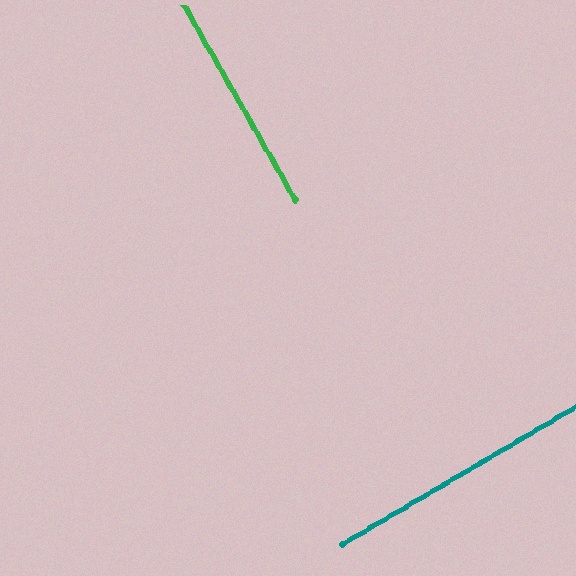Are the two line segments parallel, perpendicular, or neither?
Perpendicular — they meet at approximately 89°.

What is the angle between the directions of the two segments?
Approximately 89 degrees.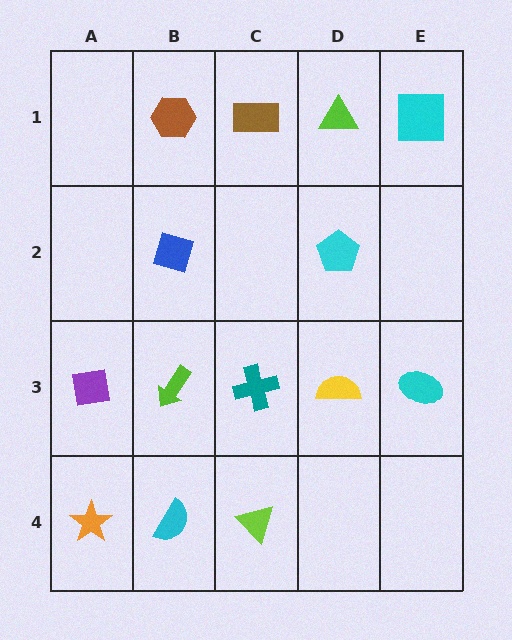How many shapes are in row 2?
2 shapes.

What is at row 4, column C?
A lime triangle.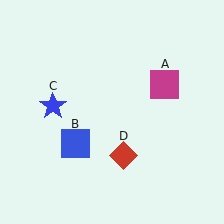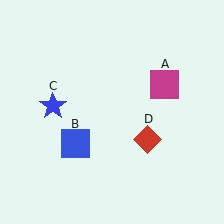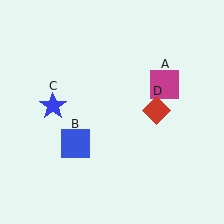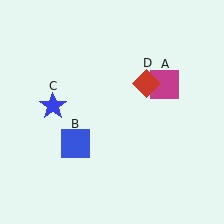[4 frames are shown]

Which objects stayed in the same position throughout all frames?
Magenta square (object A) and blue square (object B) and blue star (object C) remained stationary.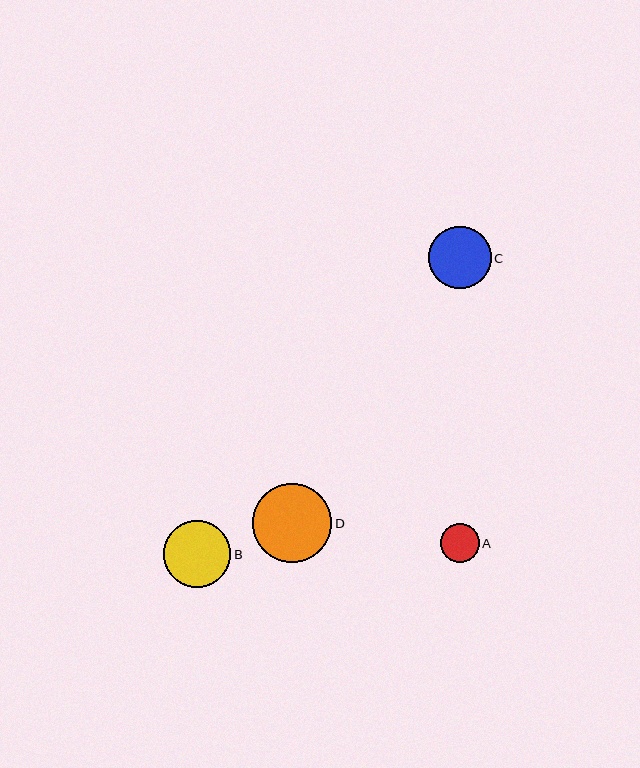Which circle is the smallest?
Circle A is the smallest with a size of approximately 39 pixels.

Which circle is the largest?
Circle D is the largest with a size of approximately 79 pixels.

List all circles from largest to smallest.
From largest to smallest: D, B, C, A.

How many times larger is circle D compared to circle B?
Circle D is approximately 1.2 times the size of circle B.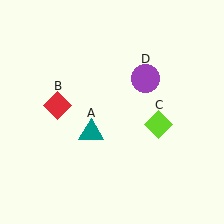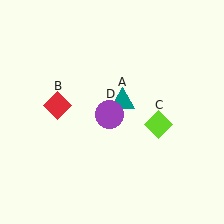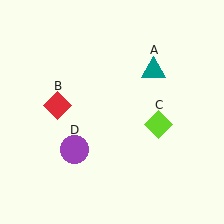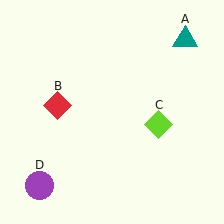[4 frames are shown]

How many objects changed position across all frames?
2 objects changed position: teal triangle (object A), purple circle (object D).